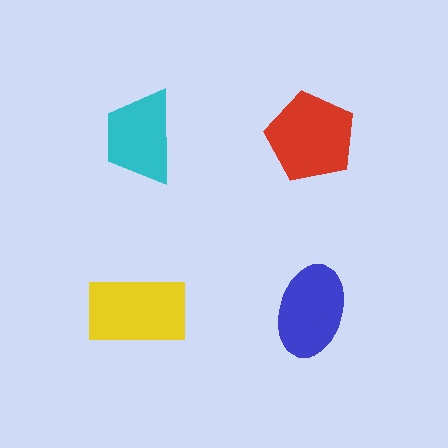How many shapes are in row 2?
2 shapes.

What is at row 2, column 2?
A blue ellipse.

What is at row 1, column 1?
A cyan trapezoid.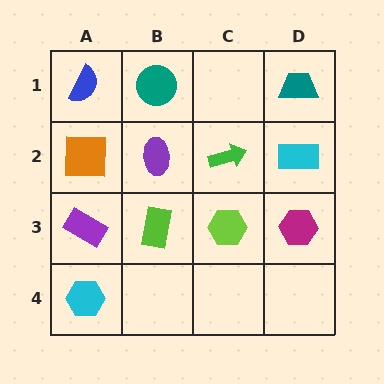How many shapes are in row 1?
3 shapes.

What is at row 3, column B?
A lime rectangle.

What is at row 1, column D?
A teal trapezoid.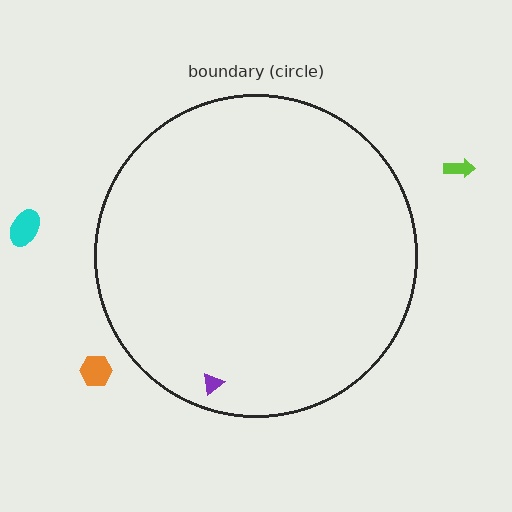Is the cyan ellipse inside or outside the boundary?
Outside.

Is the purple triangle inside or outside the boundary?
Inside.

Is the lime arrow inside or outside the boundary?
Outside.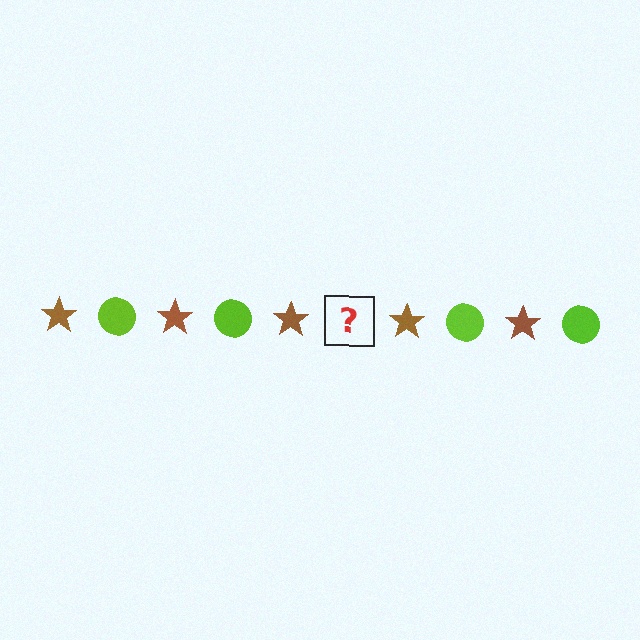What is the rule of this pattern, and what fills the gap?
The rule is that the pattern alternates between brown star and lime circle. The gap should be filled with a lime circle.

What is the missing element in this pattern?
The missing element is a lime circle.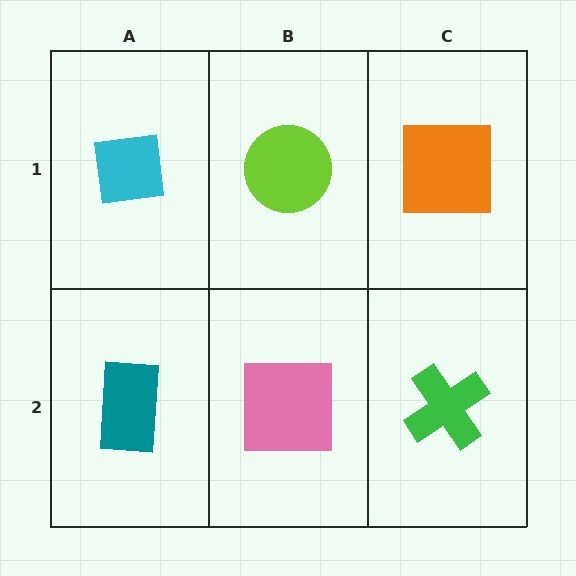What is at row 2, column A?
A teal rectangle.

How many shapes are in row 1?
3 shapes.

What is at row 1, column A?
A cyan square.